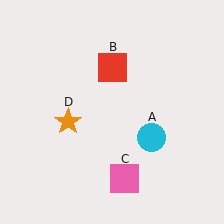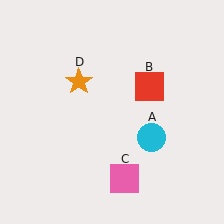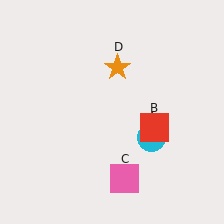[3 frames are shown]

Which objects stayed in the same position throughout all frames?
Cyan circle (object A) and pink square (object C) remained stationary.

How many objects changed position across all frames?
2 objects changed position: red square (object B), orange star (object D).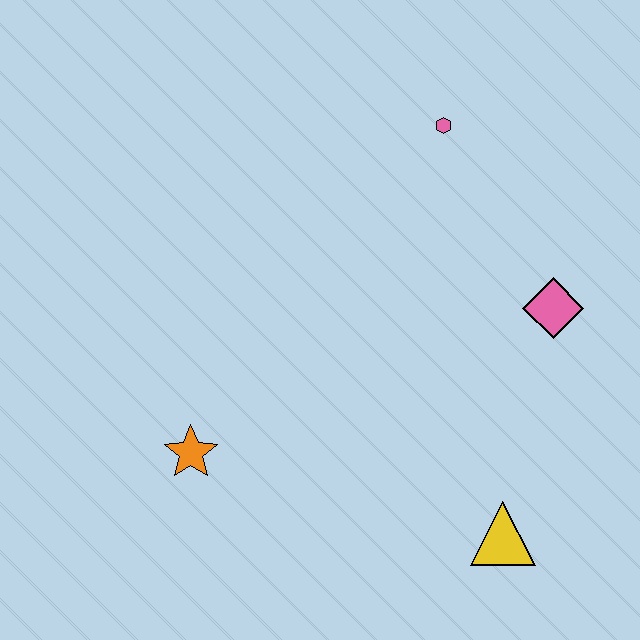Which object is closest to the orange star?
The yellow triangle is closest to the orange star.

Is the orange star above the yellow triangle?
Yes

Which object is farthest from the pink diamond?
The orange star is farthest from the pink diamond.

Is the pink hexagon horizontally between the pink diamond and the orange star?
Yes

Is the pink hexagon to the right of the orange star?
Yes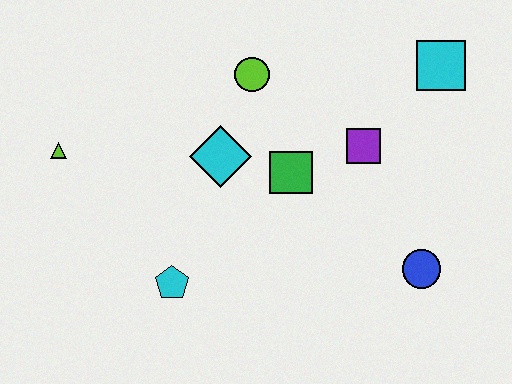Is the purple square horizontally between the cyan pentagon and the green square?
No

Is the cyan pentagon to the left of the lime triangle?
No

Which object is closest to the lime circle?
The cyan diamond is closest to the lime circle.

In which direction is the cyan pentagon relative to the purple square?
The cyan pentagon is to the left of the purple square.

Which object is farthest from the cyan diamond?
The cyan square is farthest from the cyan diamond.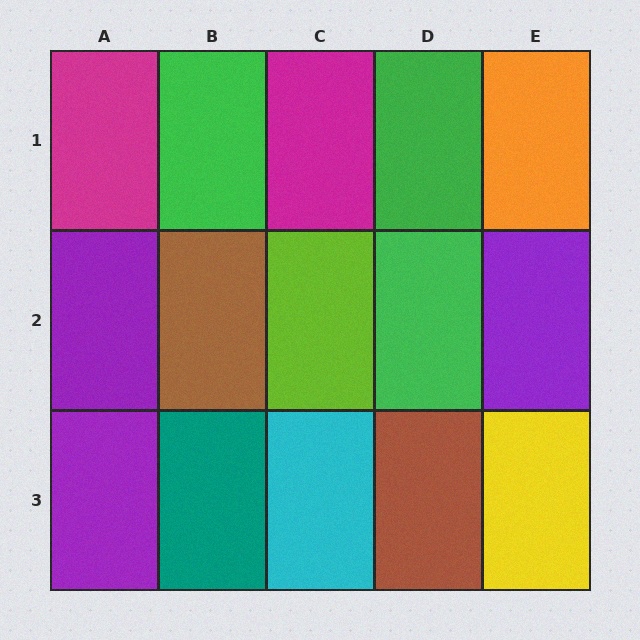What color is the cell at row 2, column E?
Purple.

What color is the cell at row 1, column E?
Orange.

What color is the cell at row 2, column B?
Brown.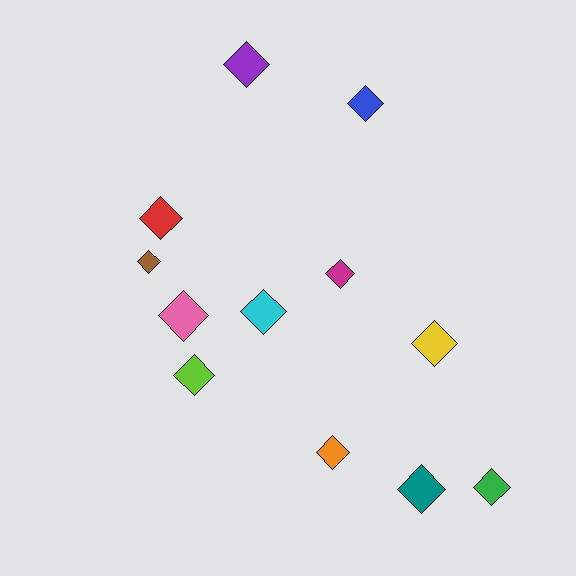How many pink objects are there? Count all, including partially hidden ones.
There is 1 pink object.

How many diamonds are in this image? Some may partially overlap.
There are 12 diamonds.